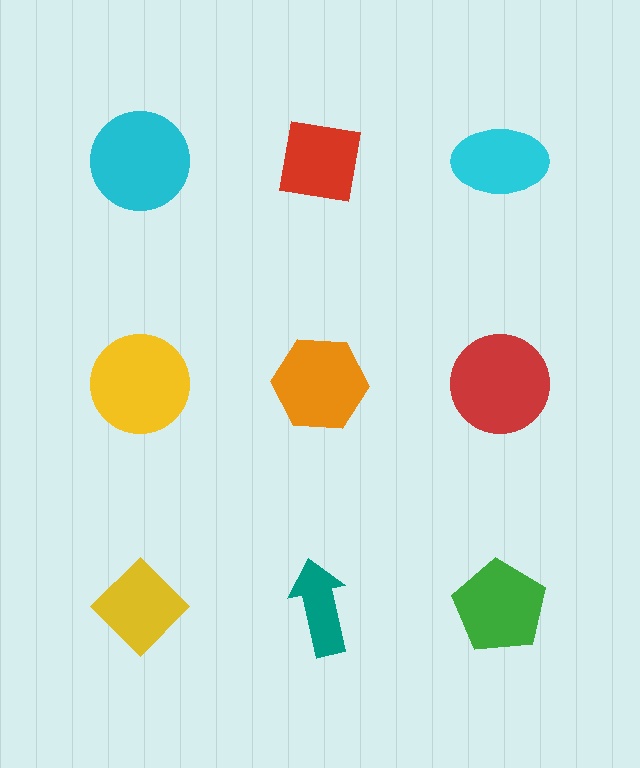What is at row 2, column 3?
A red circle.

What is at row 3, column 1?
A yellow diamond.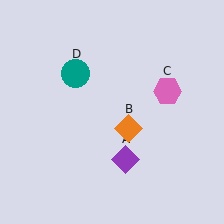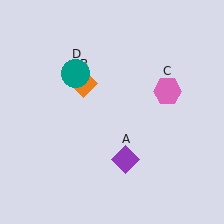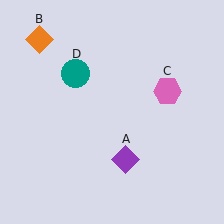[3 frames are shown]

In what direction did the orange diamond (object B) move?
The orange diamond (object B) moved up and to the left.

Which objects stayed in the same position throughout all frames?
Purple diamond (object A) and pink hexagon (object C) and teal circle (object D) remained stationary.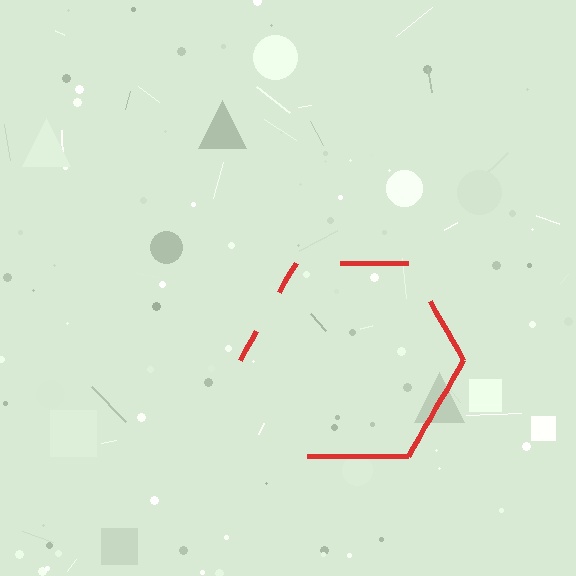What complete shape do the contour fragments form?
The contour fragments form a hexagon.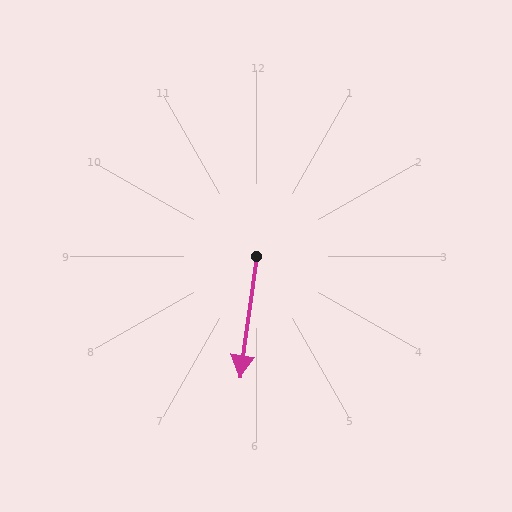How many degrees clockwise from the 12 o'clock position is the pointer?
Approximately 188 degrees.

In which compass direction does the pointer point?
South.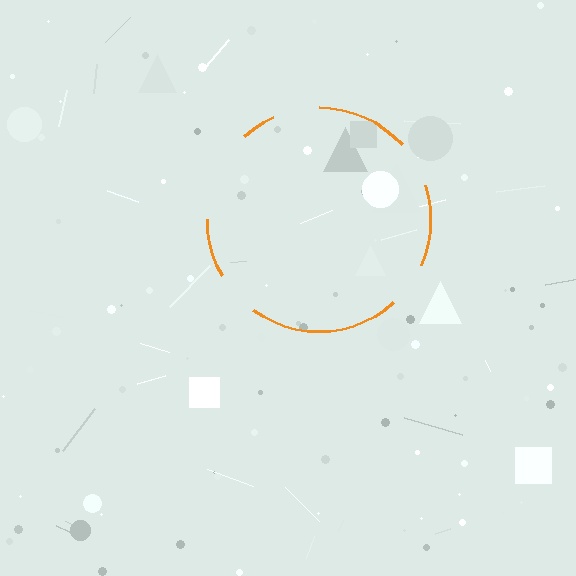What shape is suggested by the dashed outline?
The dashed outline suggests a circle.